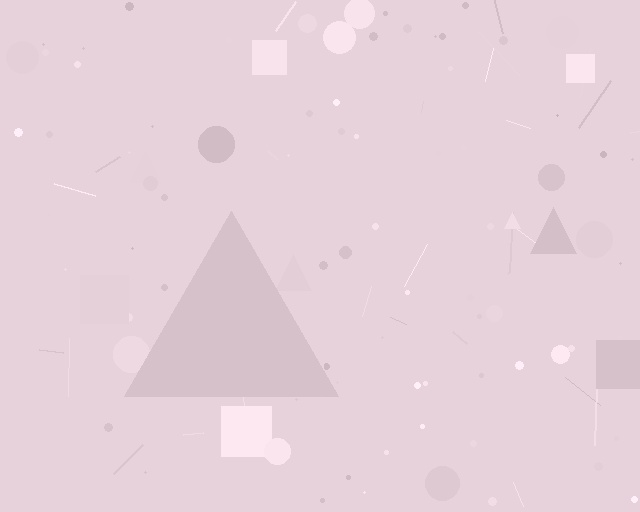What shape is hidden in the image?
A triangle is hidden in the image.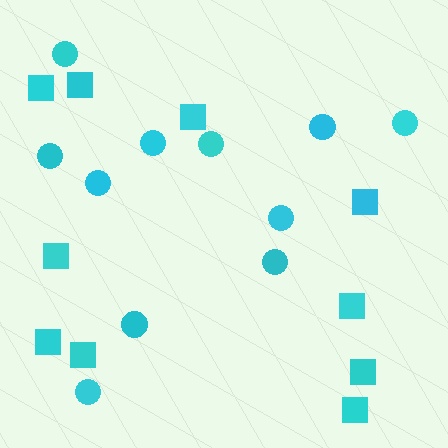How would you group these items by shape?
There are 2 groups: one group of circles (11) and one group of squares (10).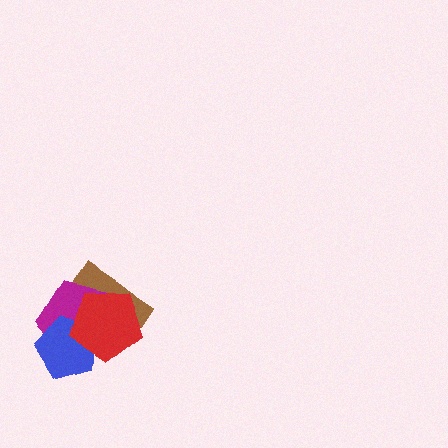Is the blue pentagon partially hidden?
Yes, it is partially covered by another shape.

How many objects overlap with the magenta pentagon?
3 objects overlap with the magenta pentagon.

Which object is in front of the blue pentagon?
The red pentagon is in front of the blue pentagon.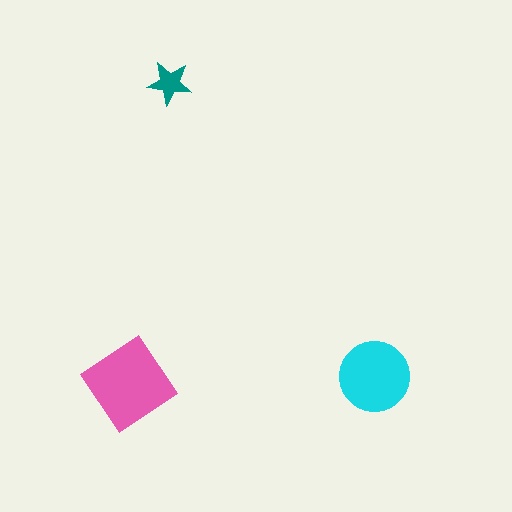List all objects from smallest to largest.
The teal star, the cyan circle, the pink diamond.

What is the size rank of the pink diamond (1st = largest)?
1st.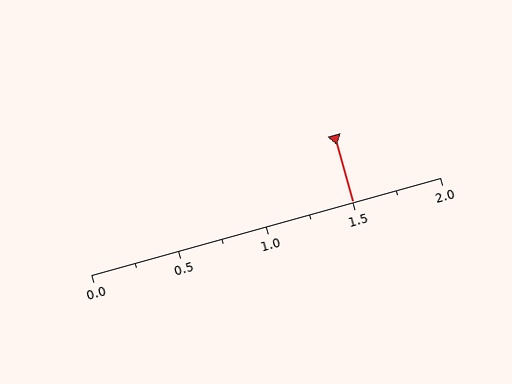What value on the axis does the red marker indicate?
The marker indicates approximately 1.5.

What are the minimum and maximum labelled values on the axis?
The axis runs from 0.0 to 2.0.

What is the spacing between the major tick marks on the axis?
The major ticks are spaced 0.5 apart.